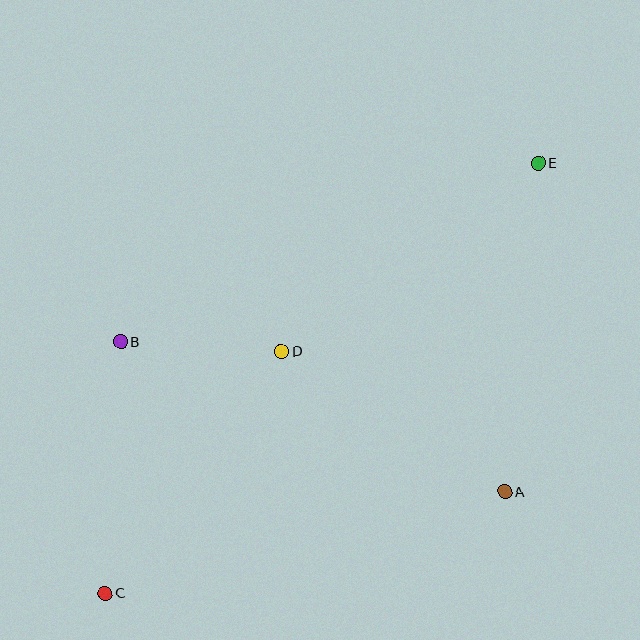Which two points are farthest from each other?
Points C and E are farthest from each other.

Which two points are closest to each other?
Points B and D are closest to each other.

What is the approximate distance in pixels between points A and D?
The distance between A and D is approximately 264 pixels.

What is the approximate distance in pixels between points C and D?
The distance between C and D is approximately 299 pixels.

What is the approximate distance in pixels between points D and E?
The distance between D and E is approximately 318 pixels.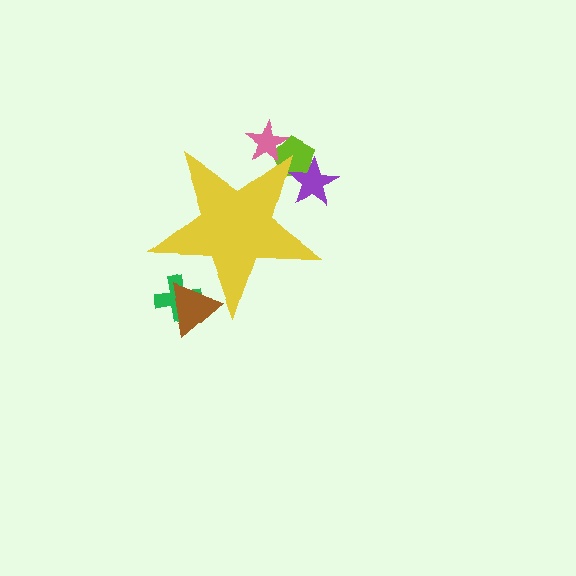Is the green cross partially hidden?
Yes, the green cross is partially hidden behind the yellow star.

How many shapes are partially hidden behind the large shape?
5 shapes are partially hidden.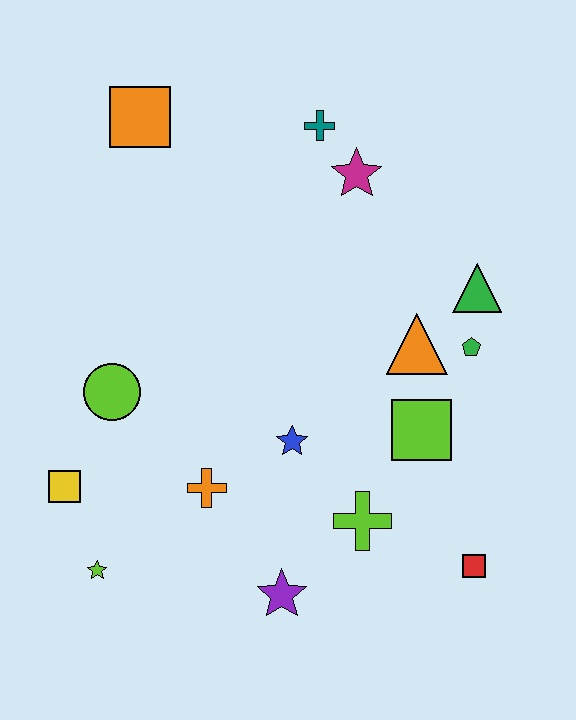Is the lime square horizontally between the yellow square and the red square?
Yes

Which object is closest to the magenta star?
The teal cross is closest to the magenta star.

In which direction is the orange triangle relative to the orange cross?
The orange triangle is to the right of the orange cross.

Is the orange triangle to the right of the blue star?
Yes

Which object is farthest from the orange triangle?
The lime star is farthest from the orange triangle.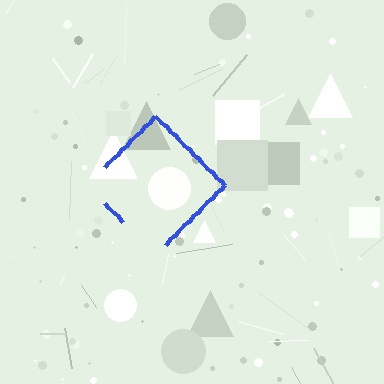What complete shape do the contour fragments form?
The contour fragments form a diamond.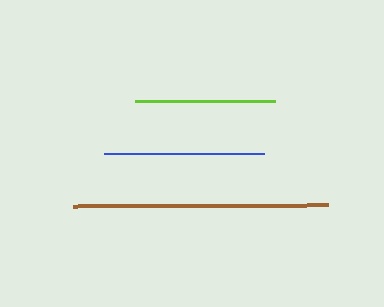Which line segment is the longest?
The brown line is the longest at approximately 255 pixels.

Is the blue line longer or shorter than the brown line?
The brown line is longer than the blue line.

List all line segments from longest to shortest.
From longest to shortest: brown, blue, lime.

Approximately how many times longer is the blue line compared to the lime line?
The blue line is approximately 1.1 times the length of the lime line.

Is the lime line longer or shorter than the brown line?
The brown line is longer than the lime line.